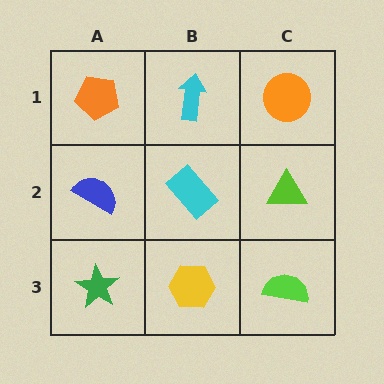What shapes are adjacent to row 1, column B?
A cyan rectangle (row 2, column B), an orange pentagon (row 1, column A), an orange circle (row 1, column C).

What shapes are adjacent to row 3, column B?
A cyan rectangle (row 2, column B), a green star (row 3, column A), a lime semicircle (row 3, column C).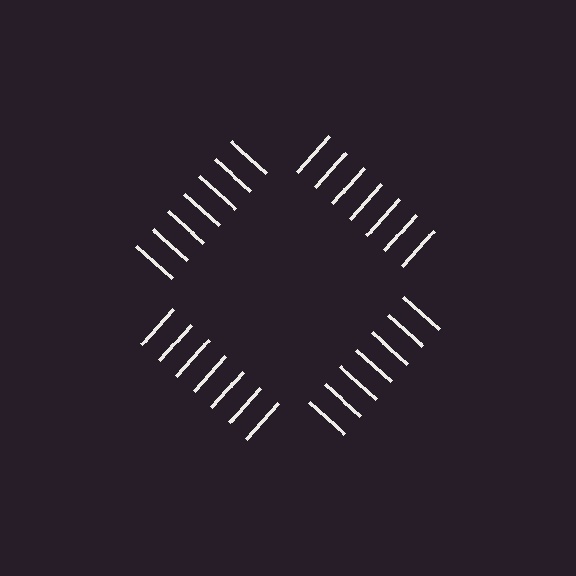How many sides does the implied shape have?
4 sides — the line-ends trace a square.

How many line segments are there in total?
28 — 7 along each of the 4 edges.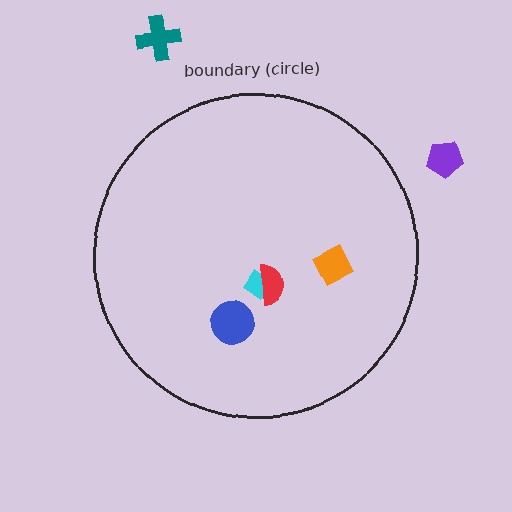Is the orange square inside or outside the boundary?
Inside.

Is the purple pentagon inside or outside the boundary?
Outside.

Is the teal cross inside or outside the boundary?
Outside.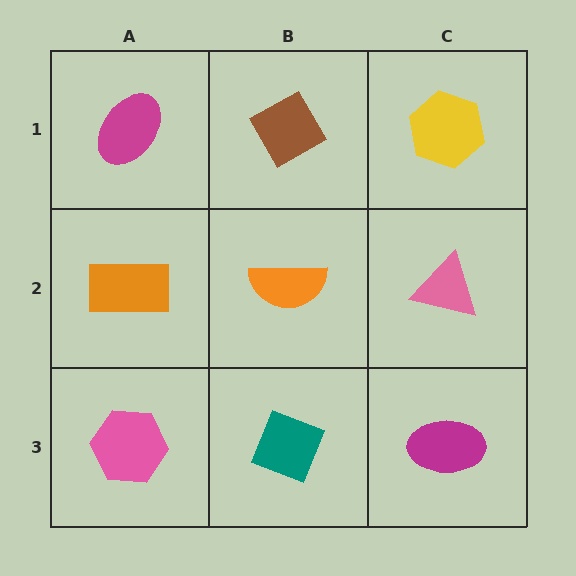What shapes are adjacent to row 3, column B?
An orange semicircle (row 2, column B), a pink hexagon (row 3, column A), a magenta ellipse (row 3, column C).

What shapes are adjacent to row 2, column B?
A brown diamond (row 1, column B), a teal diamond (row 3, column B), an orange rectangle (row 2, column A), a pink triangle (row 2, column C).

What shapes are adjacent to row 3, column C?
A pink triangle (row 2, column C), a teal diamond (row 3, column B).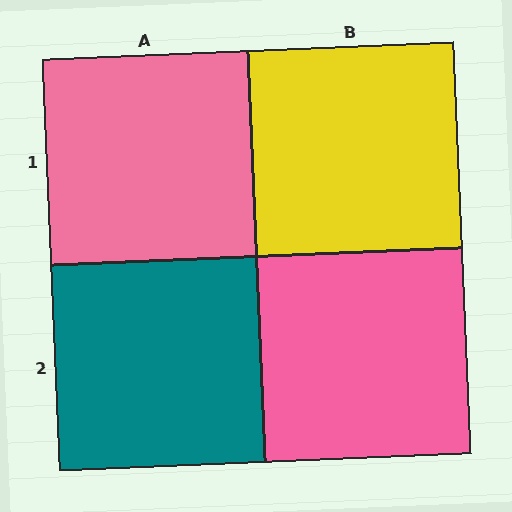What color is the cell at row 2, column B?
Pink.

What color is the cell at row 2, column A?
Teal.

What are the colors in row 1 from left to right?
Pink, yellow.